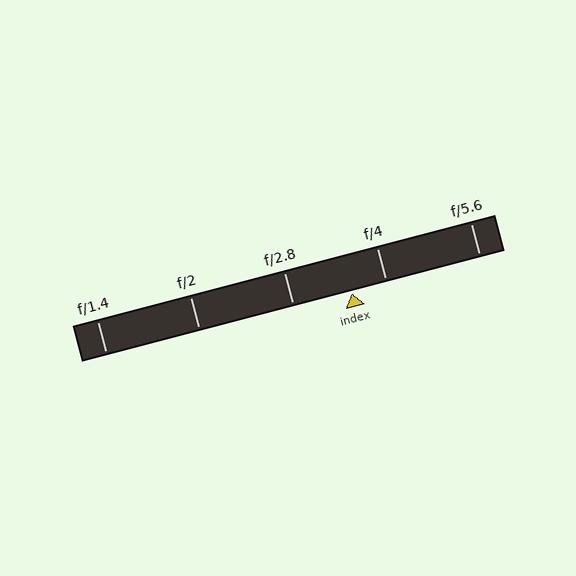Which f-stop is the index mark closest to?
The index mark is closest to f/4.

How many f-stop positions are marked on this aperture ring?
There are 5 f-stop positions marked.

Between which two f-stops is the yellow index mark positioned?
The index mark is between f/2.8 and f/4.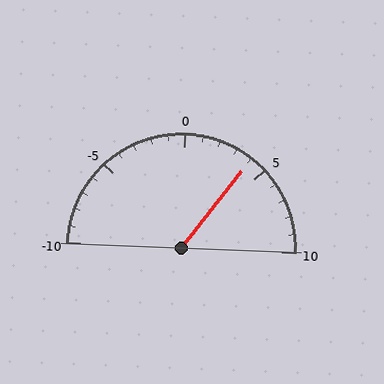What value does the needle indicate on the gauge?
The needle indicates approximately 4.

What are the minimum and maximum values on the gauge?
The gauge ranges from -10 to 10.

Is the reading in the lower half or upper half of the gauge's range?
The reading is in the upper half of the range (-10 to 10).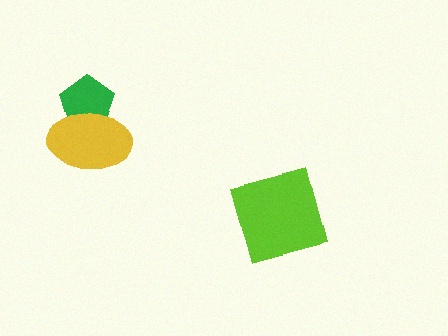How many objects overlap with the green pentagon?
1 object overlaps with the green pentagon.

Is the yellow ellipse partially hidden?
No, no other shape covers it.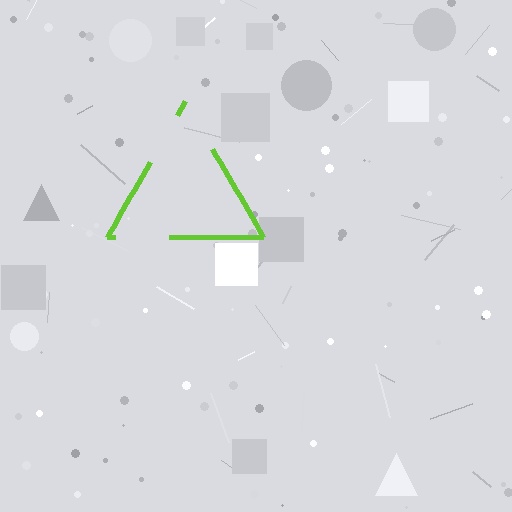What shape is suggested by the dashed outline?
The dashed outline suggests a triangle.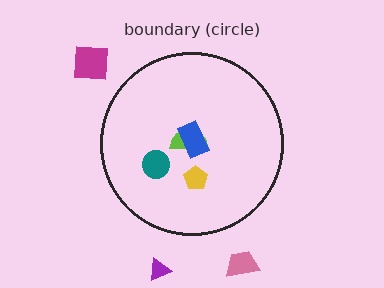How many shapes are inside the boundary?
4 inside, 3 outside.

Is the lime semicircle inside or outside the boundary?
Inside.